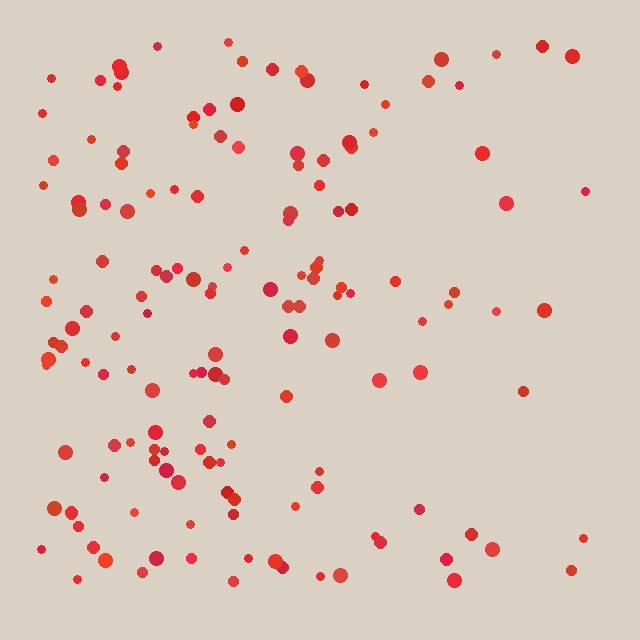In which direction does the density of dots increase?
From right to left, with the left side densest.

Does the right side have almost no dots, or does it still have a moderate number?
Still a moderate number, just noticeably fewer than the left.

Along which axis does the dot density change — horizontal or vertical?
Horizontal.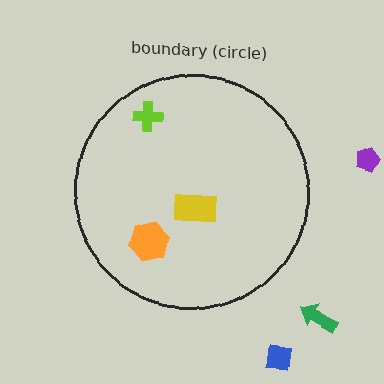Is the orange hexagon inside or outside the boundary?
Inside.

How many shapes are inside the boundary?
3 inside, 3 outside.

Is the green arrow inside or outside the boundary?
Outside.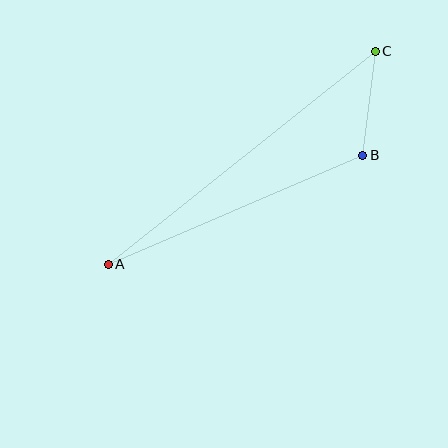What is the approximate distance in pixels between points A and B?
The distance between A and B is approximately 277 pixels.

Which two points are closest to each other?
Points B and C are closest to each other.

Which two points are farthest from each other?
Points A and C are farthest from each other.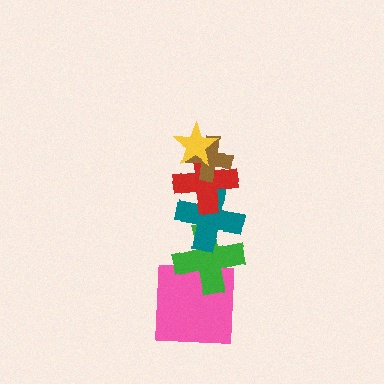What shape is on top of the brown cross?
The yellow star is on top of the brown cross.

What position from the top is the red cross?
The red cross is 3rd from the top.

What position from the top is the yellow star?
The yellow star is 1st from the top.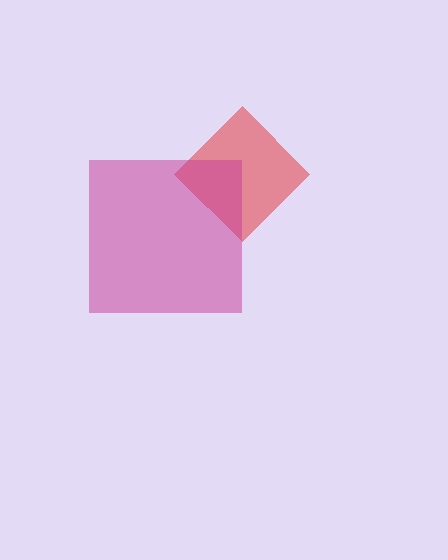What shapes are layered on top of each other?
The layered shapes are: a red diamond, a magenta square.